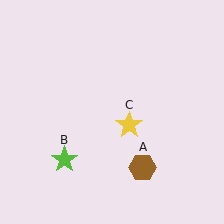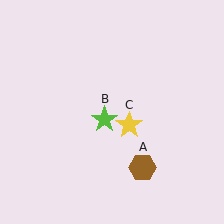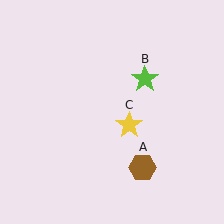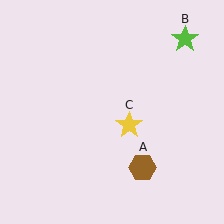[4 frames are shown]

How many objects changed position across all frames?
1 object changed position: lime star (object B).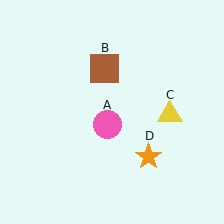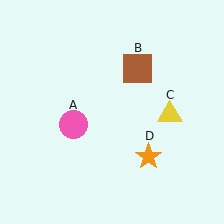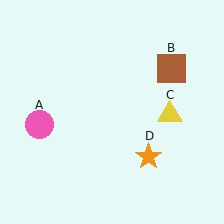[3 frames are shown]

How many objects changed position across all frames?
2 objects changed position: pink circle (object A), brown square (object B).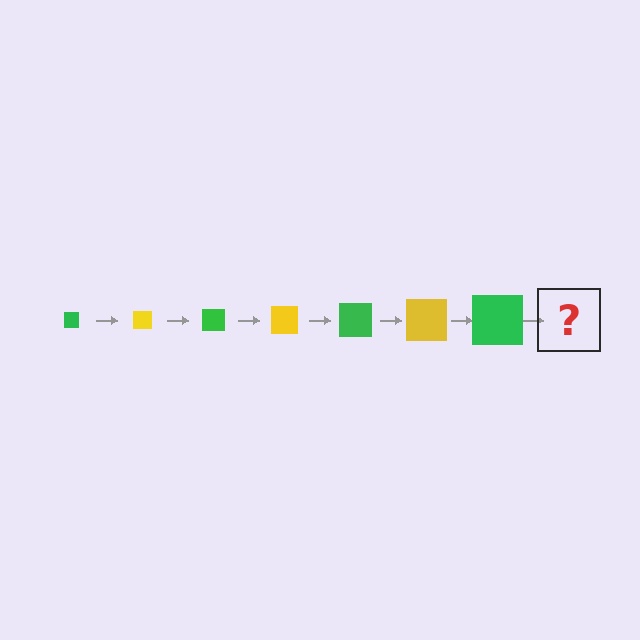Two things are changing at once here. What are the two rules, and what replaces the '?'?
The two rules are that the square grows larger each step and the color cycles through green and yellow. The '?' should be a yellow square, larger than the previous one.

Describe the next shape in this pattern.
It should be a yellow square, larger than the previous one.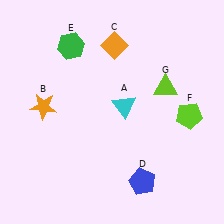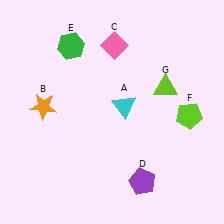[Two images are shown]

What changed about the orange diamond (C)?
In Image 1, C is orange. In Image 2, it changed to pink.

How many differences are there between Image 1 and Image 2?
There are 2 differences between the two images.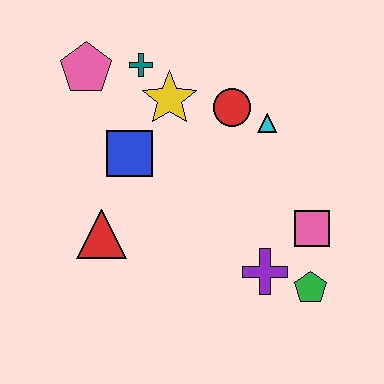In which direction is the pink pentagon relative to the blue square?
The pink pentagon is above the blue square.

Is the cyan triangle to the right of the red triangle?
Yes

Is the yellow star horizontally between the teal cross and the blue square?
No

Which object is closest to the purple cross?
The green pentagon is closest to the purple cross.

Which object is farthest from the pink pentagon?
The green pentagon is farthest from the pink pentagon.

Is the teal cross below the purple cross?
No